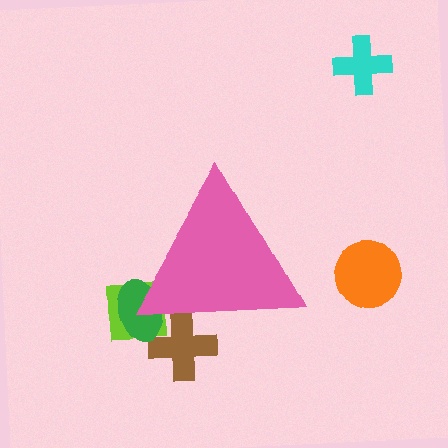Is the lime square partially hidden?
Yes, the lime square is partially hidden behind the pink triangle.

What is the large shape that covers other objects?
A pink triangle.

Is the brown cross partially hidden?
Yes, the brown cross is partially hidden behind the pink triangle.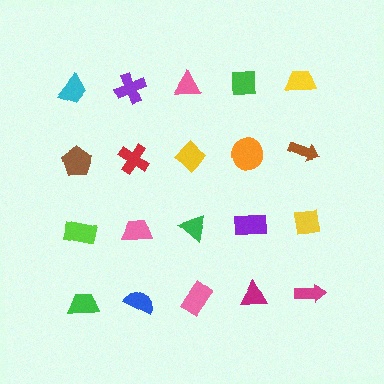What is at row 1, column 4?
A green square.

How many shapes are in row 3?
5 shapes.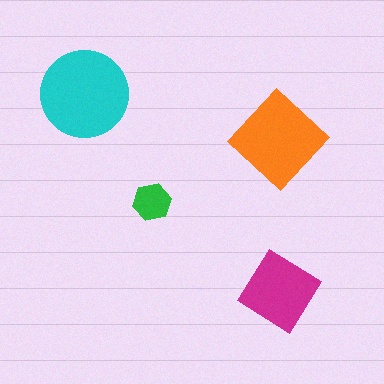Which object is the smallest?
The green hexagon.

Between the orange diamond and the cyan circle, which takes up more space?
The cyan circle.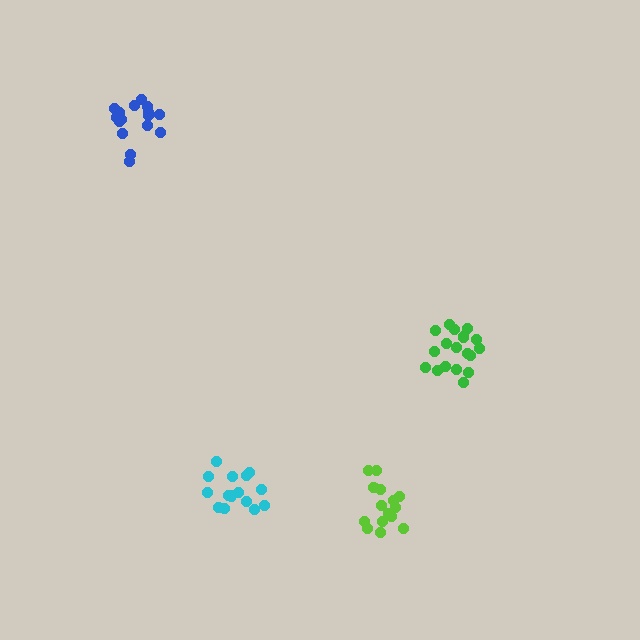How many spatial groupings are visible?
There are 4 spatial groupings.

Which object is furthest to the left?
The blue cluster is leftmost.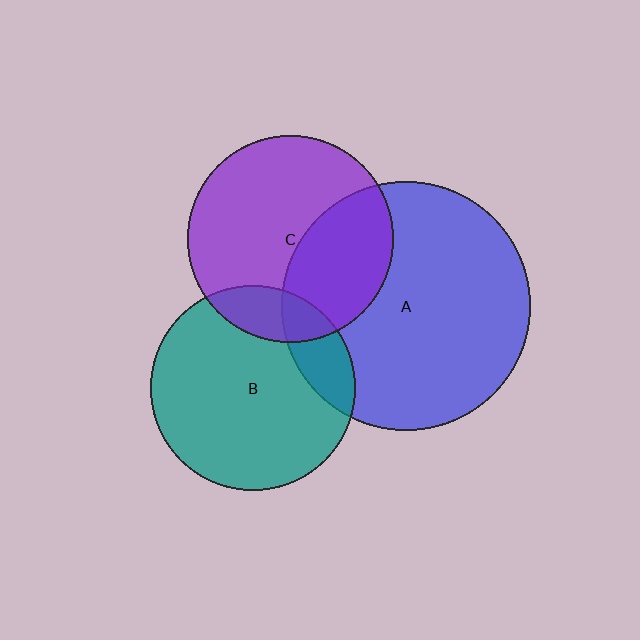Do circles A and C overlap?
Yes.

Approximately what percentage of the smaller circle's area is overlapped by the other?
Approximately 35%.